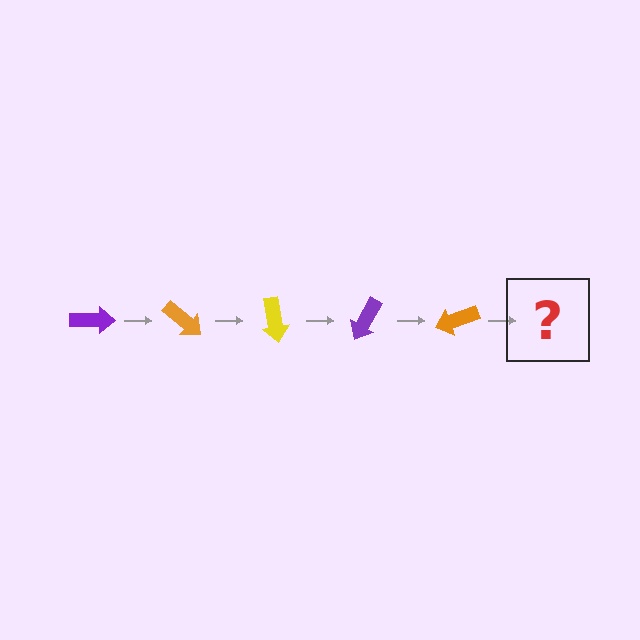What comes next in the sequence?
The next element should be a yellow arrow, rotated 200 degrees from the start.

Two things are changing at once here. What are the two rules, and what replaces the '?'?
The two rules are that it rotates 40 degrees each step and the color cycles through purple, orange, and yellow. The '?' should be a yellow arrow, rotated 200 degrees from the start.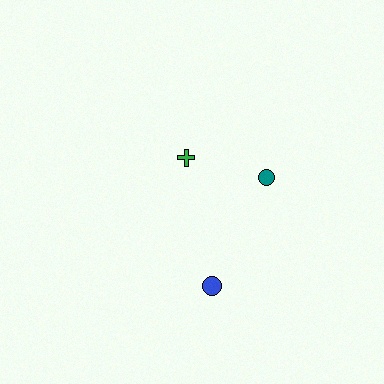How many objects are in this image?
There are 3 objects.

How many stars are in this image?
There are no stars.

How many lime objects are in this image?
There are no lime objects.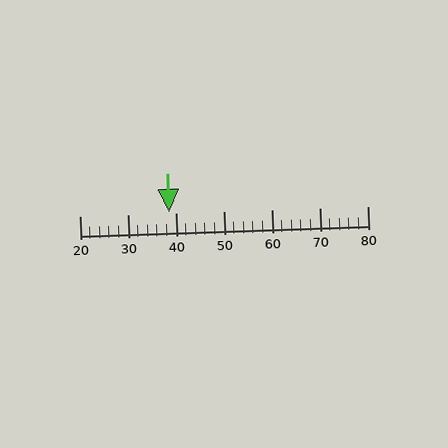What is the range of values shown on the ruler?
The ruler shows values from 20 to 80.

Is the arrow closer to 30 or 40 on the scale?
The arrow is closer to 40.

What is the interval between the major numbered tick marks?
The major tick marks are spaced 10 units apart.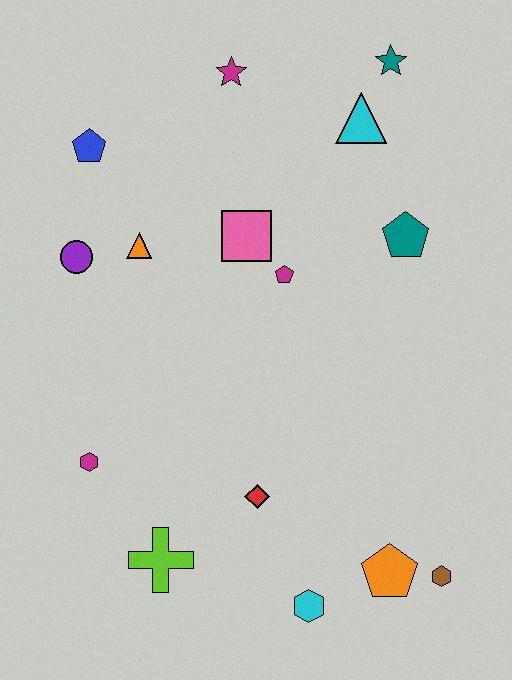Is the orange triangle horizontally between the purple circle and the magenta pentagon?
Yes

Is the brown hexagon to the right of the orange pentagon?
Yes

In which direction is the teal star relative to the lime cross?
The teal star is above the lime cross.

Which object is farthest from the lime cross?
The teal star is farthest from the lime cross.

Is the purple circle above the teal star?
No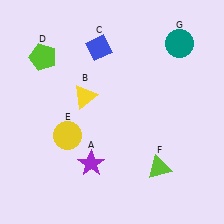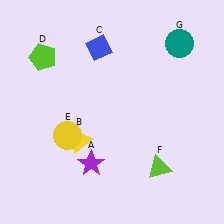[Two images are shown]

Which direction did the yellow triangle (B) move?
The yellow triangle (B) moved down.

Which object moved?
The yellow triangle (B) moved down.